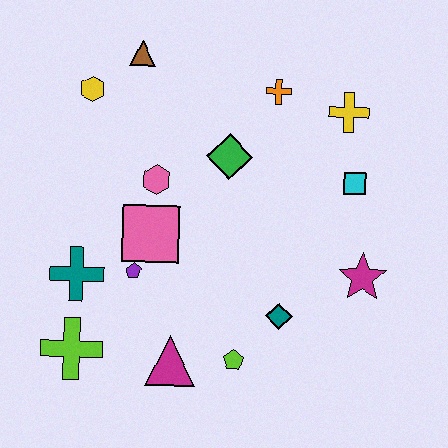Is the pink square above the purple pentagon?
Yes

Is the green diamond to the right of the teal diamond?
No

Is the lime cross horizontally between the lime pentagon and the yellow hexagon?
No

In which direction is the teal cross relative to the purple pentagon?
The teal cross is to the left of the purple pentagon.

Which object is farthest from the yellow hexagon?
The magenta star is farthest from the yellow hexagon.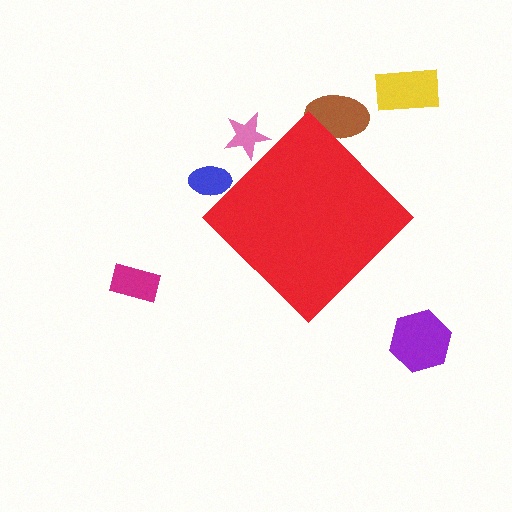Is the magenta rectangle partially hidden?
No, the magenta rectangle is fully visible.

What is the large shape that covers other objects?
A red diamond.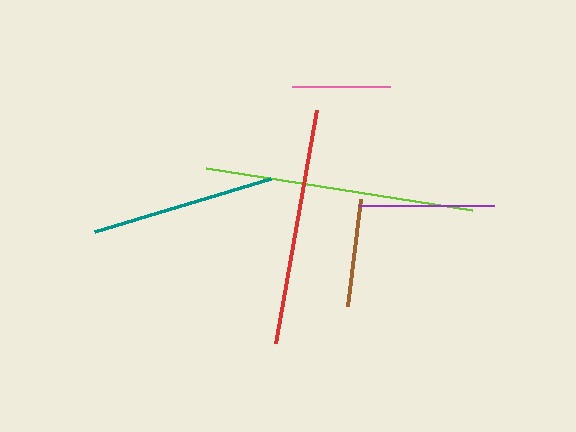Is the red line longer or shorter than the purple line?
The red line is longer than the purple line.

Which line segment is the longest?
The lime line is the longest at approximately 269 pixels.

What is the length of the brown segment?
The brown segment is approximately 108 pixels long.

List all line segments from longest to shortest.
From longest to shortest: lime, red, teal, purple, brown, pink.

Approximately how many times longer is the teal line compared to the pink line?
The teal line is approximately 1.9 times the length of the pink line.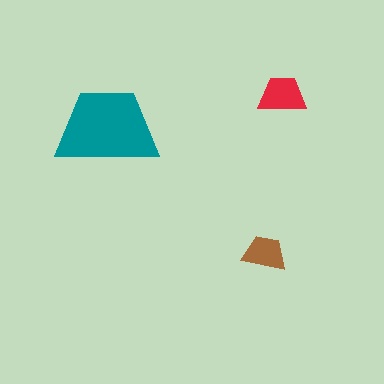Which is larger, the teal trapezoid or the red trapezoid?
The teal one.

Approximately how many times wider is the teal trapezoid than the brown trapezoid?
About 2.5 times wider.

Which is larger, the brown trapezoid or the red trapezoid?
The red one.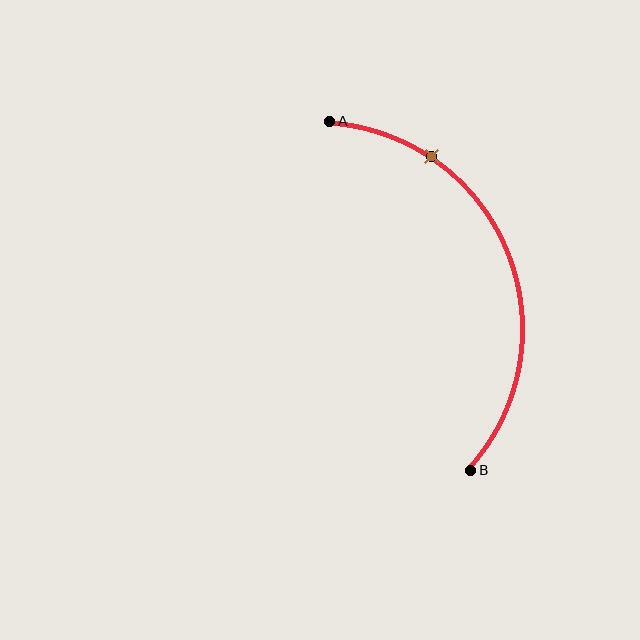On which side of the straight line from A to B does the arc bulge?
The arc bulges to the right of the straight line connecting A and B.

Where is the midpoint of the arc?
The arc midpoint is the point on the curve farthest from the straight line joining A and B. It sits to the right of that line.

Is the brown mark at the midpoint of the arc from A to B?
No. The brown mark lies on the arc but is closer to endpoint A. The arc midpoint would be at the point on the curve equidistant along the arc from both A and B.